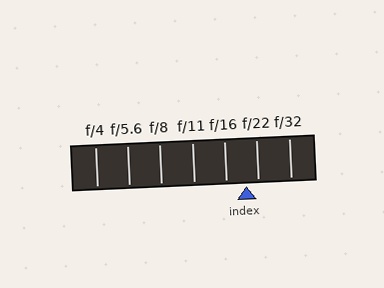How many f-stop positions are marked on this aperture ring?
There are 7 f-stop positions marked.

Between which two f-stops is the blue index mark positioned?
The index mark is between f/16 and f/22.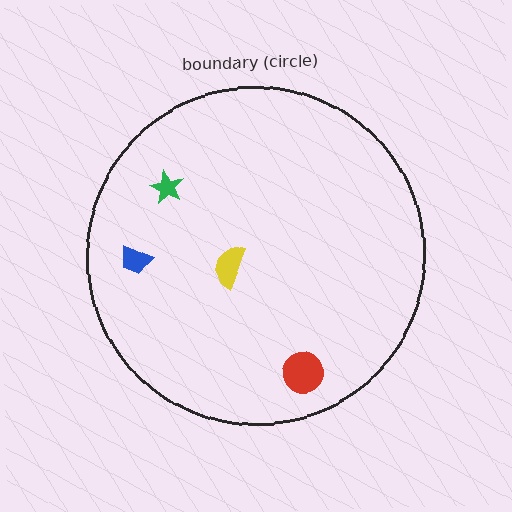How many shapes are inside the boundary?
4 inside, 0 outside.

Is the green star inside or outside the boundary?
Inside.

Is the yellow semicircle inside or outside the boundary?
Inside.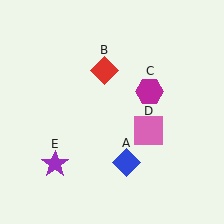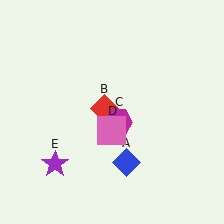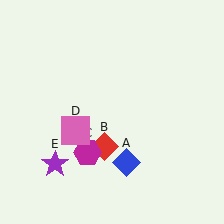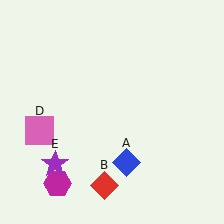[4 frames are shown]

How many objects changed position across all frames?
3 objects changed position: red diamond (object B), magenta hexagon (object C), pink square (object D).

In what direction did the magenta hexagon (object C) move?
The magenta hexagon (object C) moved down and to the left.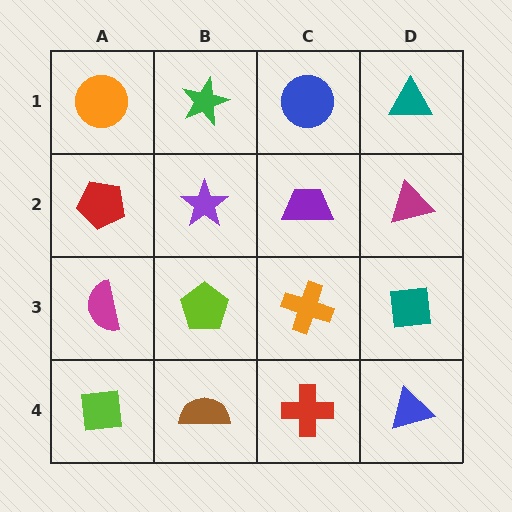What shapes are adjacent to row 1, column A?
A red pentagon (row 2, column A), a green star (row 1, column B).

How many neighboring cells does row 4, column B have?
3.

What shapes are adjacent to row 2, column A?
An orange circle (row 1, column A), a magenta semicircle (row 3, column A), a purple star (row 2, column B).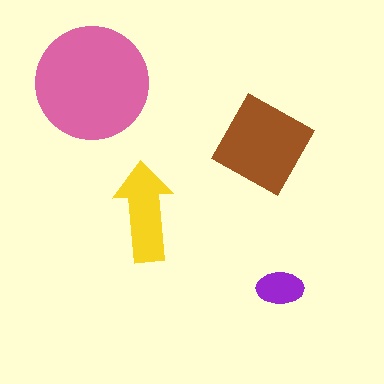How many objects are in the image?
There are 4 objects in the image.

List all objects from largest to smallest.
The pink circle, the brown diamond, the yellow arrow, the purple ellipse.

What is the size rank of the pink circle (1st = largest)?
1st.